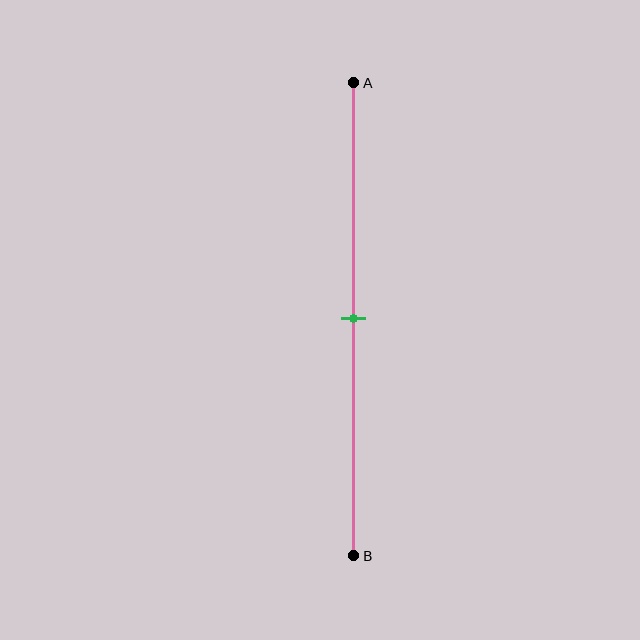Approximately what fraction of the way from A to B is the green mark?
The green mark is approximately 50% of the way from A to B.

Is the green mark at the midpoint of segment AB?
Yes, the mark is approximately at the midpoint.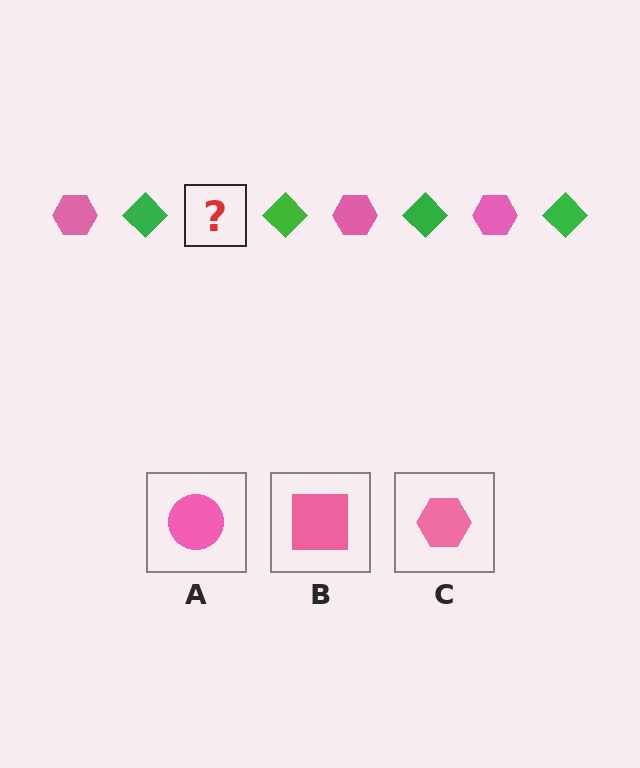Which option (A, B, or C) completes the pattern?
C.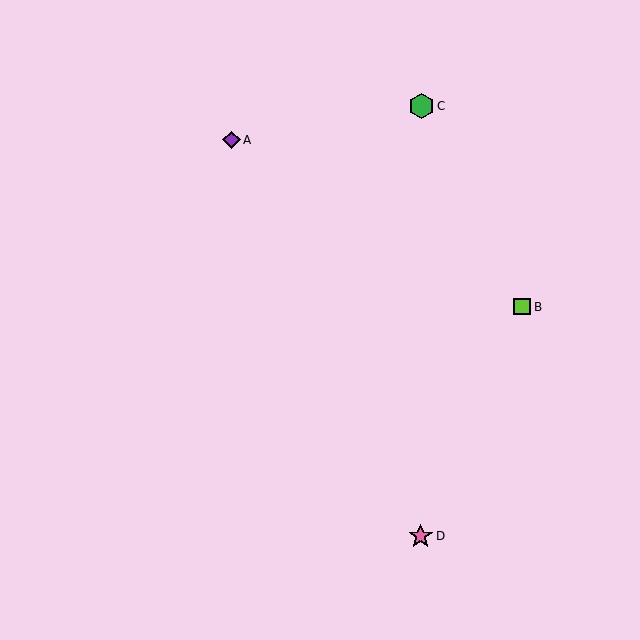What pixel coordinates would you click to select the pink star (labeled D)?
Click at (421, 536) to select the pink star D.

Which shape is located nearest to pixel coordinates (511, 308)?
The lime square (labeled B) at (522, 307) is nearest to that location.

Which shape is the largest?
The green hexagon (labeled C) is the largest.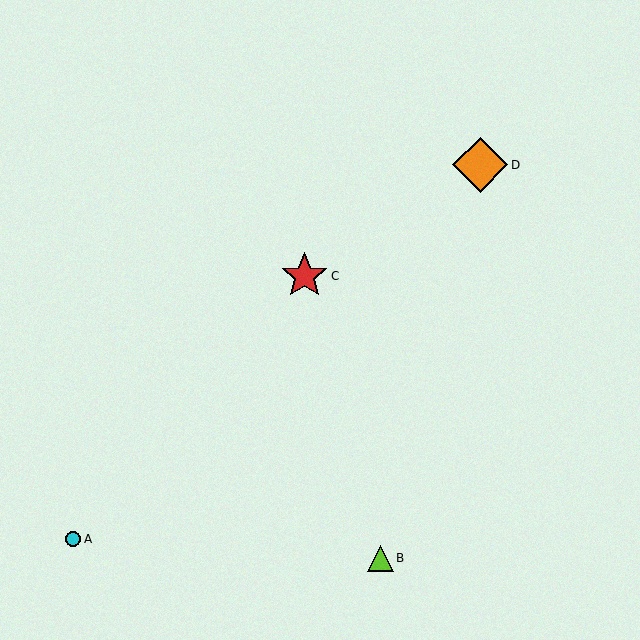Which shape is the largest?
The orange diamond (labeled D) is the largest.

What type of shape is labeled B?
Shape B is a lime triangle.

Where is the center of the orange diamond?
The center of the orange diamond is at (480, 165).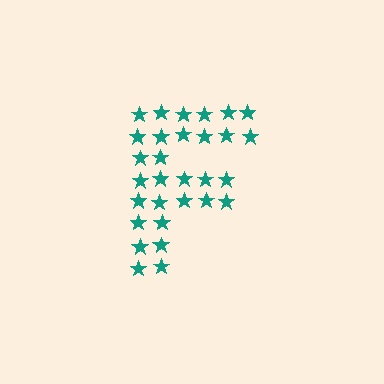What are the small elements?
The small elements are stars.